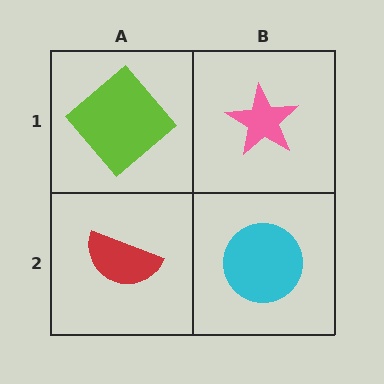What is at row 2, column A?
A red semicircle.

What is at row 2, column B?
A cyan circle.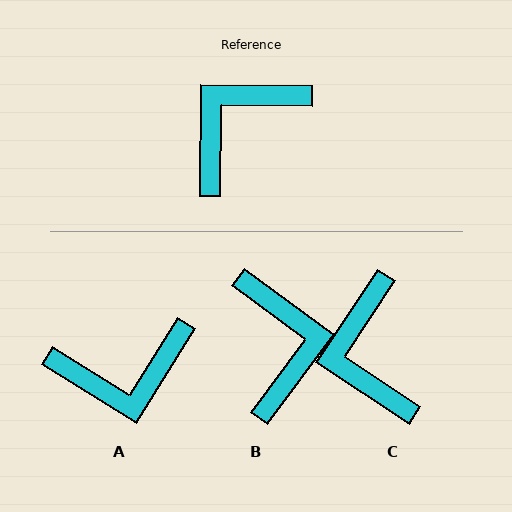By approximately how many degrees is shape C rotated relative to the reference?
Approximately 57 degrees counter-clockwise.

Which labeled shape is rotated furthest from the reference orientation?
A, about 149 degrees away.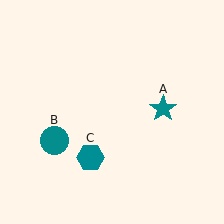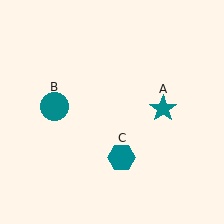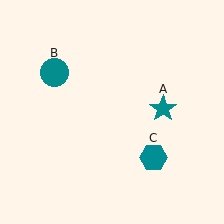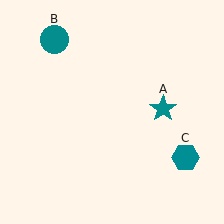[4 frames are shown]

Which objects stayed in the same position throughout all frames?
Teal star (object A) remained stationary.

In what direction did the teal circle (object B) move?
The teal circle (object B) moved up.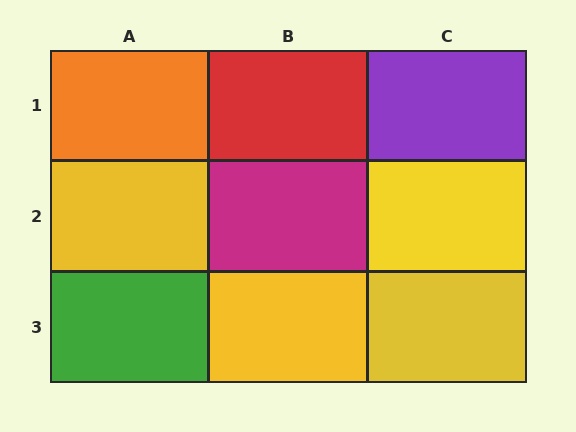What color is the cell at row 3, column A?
Green.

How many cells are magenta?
1 cell is magenta.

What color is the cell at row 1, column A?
Orange.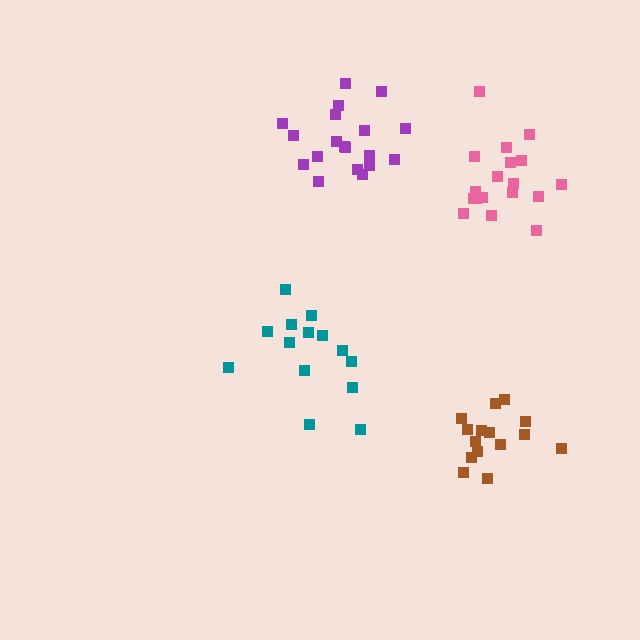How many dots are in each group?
Group 1: 14 dots, Group 2: 15 dots, Group 3: 18 dots, Group 4: 19 dots (66 total).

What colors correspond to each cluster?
The clusters are colored: teal, brown, pink, purple.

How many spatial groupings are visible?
There are 4 spatial groupings.